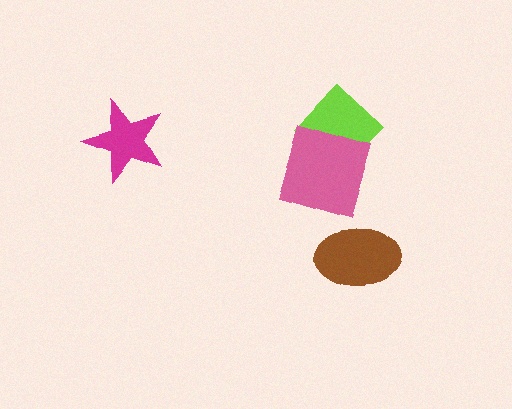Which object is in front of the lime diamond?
The pink square is in front of the lime diamond.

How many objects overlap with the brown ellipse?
0 objects overlap with the brown ellipse.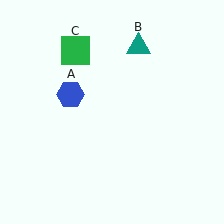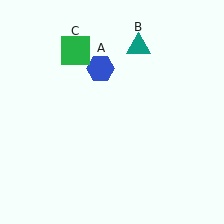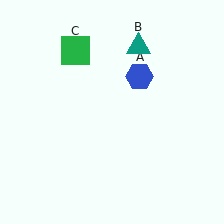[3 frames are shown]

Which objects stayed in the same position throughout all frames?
Teal triangle (object B) and green square (object C) remained stationary.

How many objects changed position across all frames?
1 object changed position: blue hexagon (object A).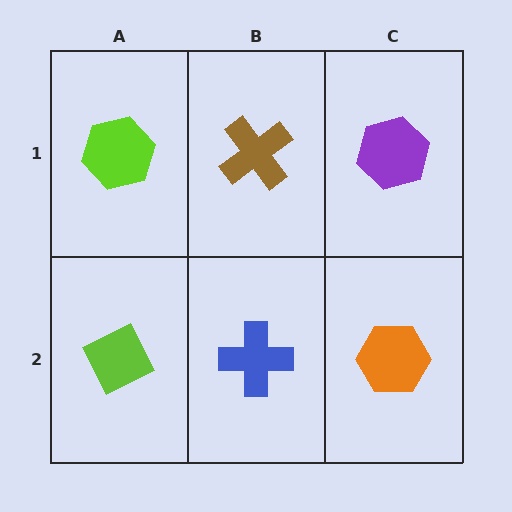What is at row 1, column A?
A lime hexagon.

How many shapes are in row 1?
3 shapes.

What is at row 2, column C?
An orange hexagon.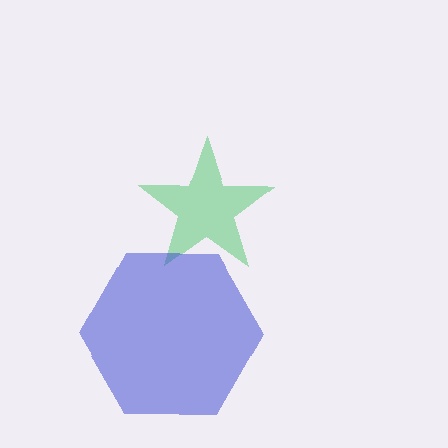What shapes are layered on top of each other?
The layered shapes are: a green star, a blue hexagon.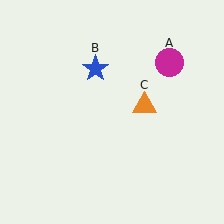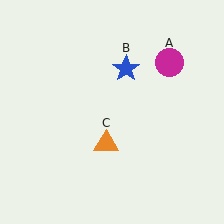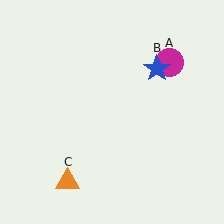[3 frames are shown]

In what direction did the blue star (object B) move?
The blue star (object B) moved right.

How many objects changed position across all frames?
2 objects changed position: blue star (object B), orange triangle (object C).